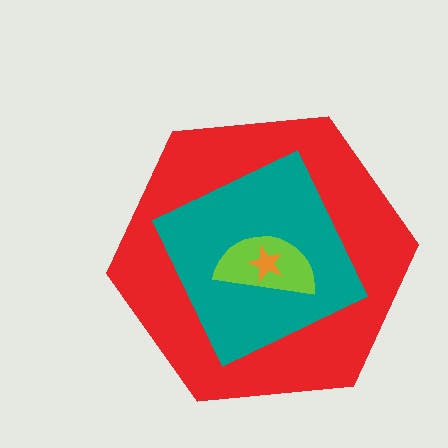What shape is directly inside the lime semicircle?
The orange star.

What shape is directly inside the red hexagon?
The teal diamond.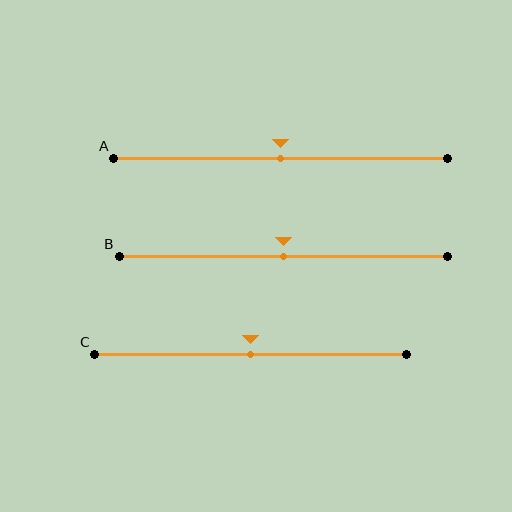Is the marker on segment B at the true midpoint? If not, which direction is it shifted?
Yes, the marker on segment B is at the true midpoint.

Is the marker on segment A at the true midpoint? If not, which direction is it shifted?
Yes, the marker on segment A is at the true midpoint.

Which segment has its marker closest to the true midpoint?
Segment A has its marker closest to the true midpoint.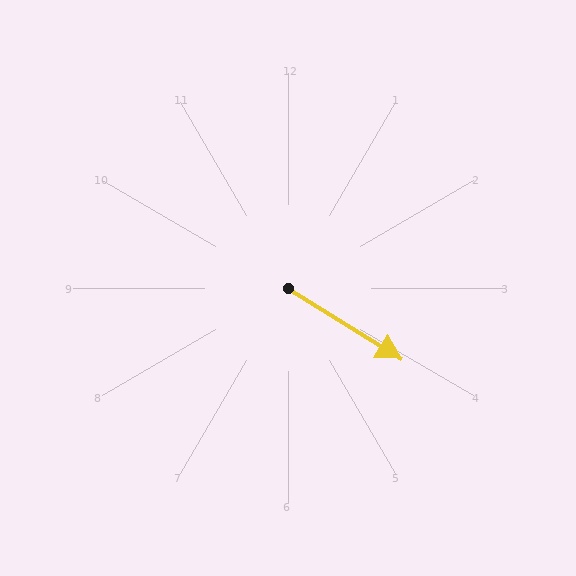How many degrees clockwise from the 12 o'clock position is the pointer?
Approximately 122 degrees.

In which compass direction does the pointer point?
Southeast.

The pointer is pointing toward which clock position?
Roughly 4 o'clock.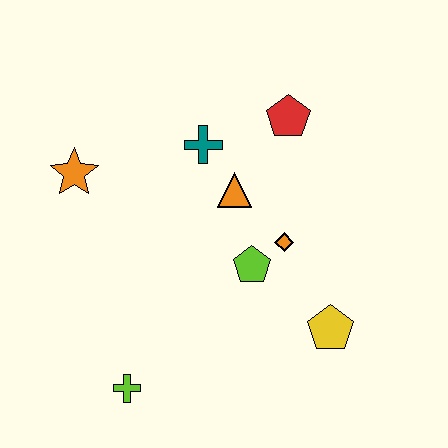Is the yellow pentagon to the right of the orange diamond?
Yes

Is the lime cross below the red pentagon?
Yes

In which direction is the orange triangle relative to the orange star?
The orange triangle is to the right of the orange star.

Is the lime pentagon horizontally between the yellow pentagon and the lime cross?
Yes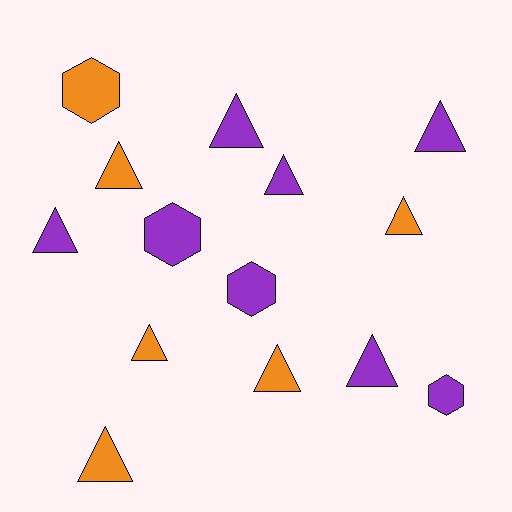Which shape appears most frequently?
Triangle, with 10 objects.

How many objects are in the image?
There are 14 objects.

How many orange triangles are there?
There are 5 orange triangles.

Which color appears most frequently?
Purple, with 8 objects.